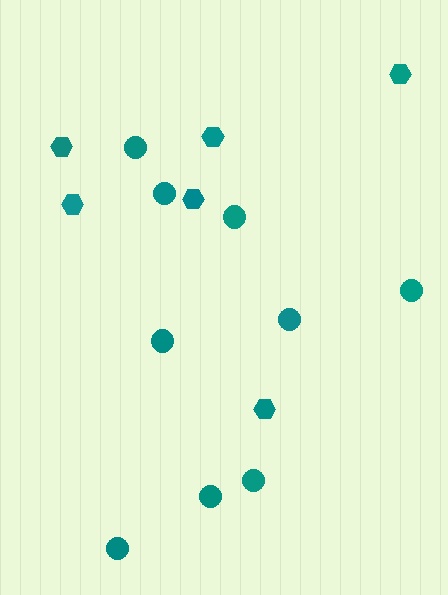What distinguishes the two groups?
There are 2 groups: one group of circles (9) and one group of hexagons (6).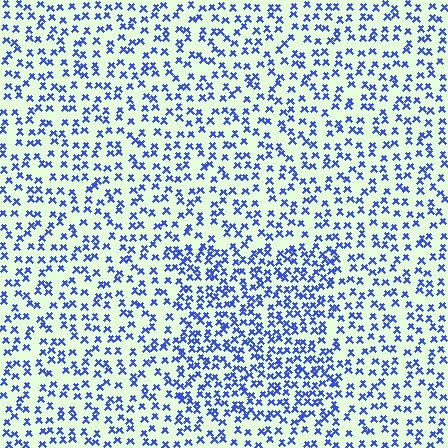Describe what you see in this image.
The image contains small blue elements arranged at two different densities. A rectangle-shaped region is visible where the elements are more densely packed than the surrounding area.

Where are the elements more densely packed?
The elements are more densely packed inside the rectangle boundary.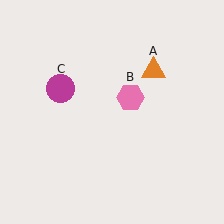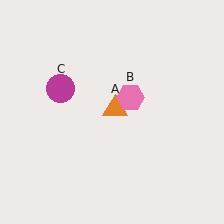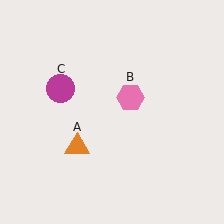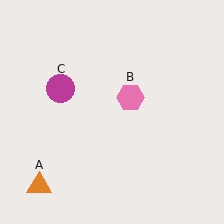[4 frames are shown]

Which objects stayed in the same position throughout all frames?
Pink hexagon (object B) and magenta circle (object C) remained stationary.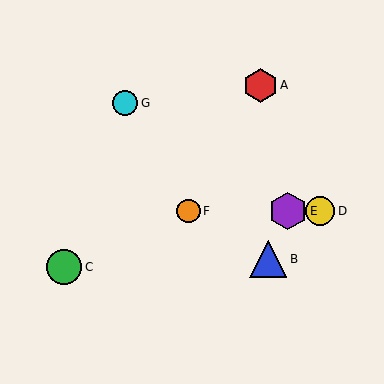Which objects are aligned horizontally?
Objects D, E, F are aligned horizontally.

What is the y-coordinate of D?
Object D is at y≈211.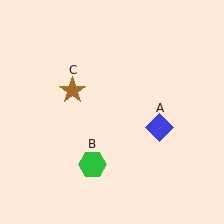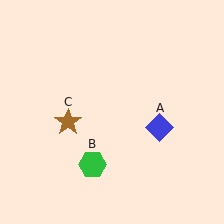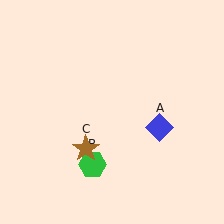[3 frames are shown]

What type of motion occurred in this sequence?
The brown star (object C) rotated counterclockwise around the center of the scene.